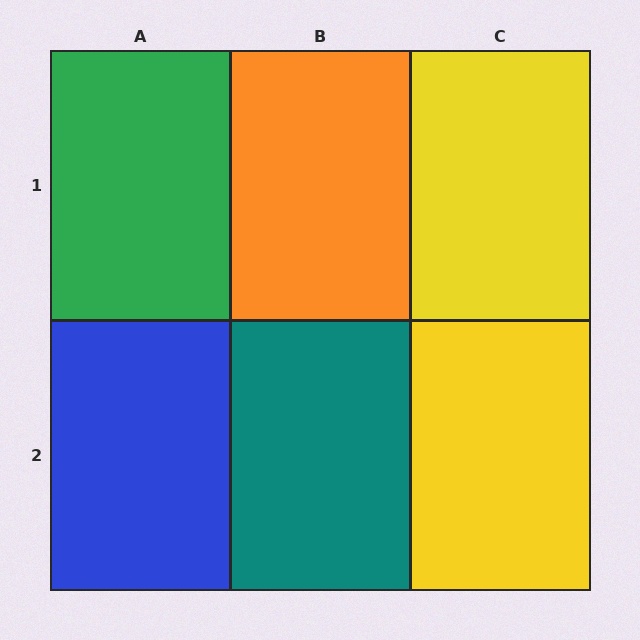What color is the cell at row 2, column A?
Blue.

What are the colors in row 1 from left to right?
Green, orange, yellow.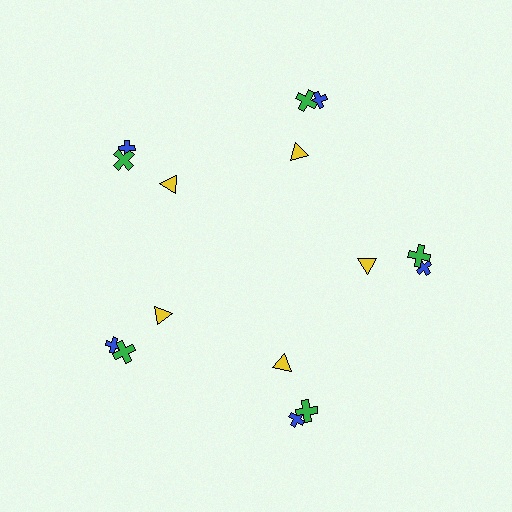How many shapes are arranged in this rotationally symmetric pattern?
There are 15 shapes, arranged in 5 groups of 3.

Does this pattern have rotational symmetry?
Yes, this pattern has 5-fold rotational symmetry. It looks the same after rotating 72 degrees around the center.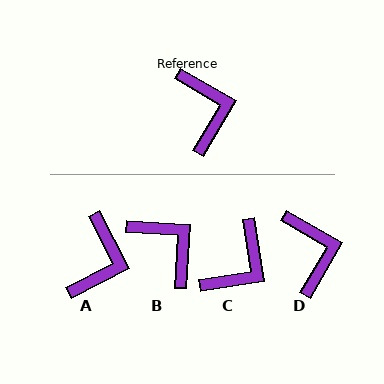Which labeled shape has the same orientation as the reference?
D.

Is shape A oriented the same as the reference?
No, it is off by about 32 degrees.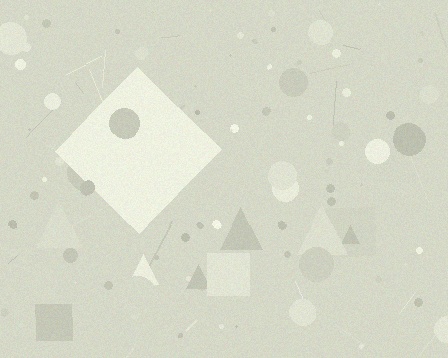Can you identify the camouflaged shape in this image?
The camouflaged shape is a diamond.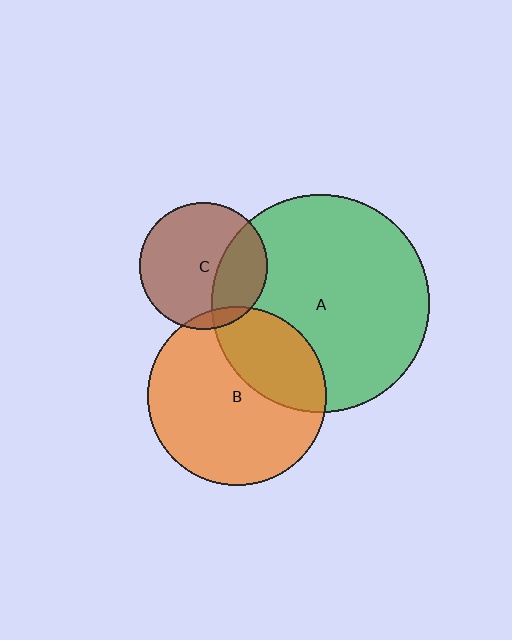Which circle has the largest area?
Circle A (green).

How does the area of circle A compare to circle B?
Approximately 1.5 times.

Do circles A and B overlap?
Yes.